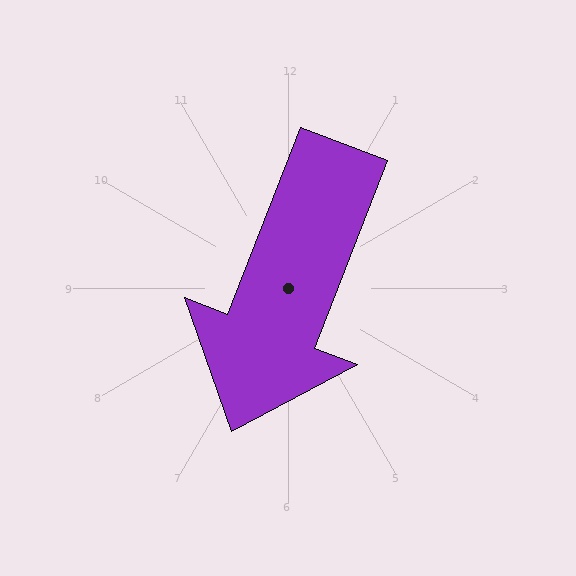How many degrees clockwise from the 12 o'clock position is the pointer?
Approximately 201 degrees.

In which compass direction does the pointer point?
South.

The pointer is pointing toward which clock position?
Roughly 7 o'clock.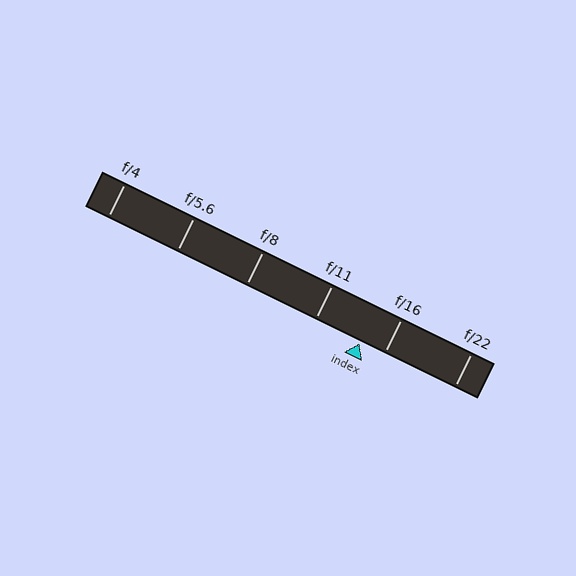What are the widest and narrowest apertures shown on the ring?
The widest aperture shown is f/4 and the narrowest is f/22.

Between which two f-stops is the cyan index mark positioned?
The index mark is between f/11 and f/16.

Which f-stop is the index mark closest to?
The index mark is closest to f/16.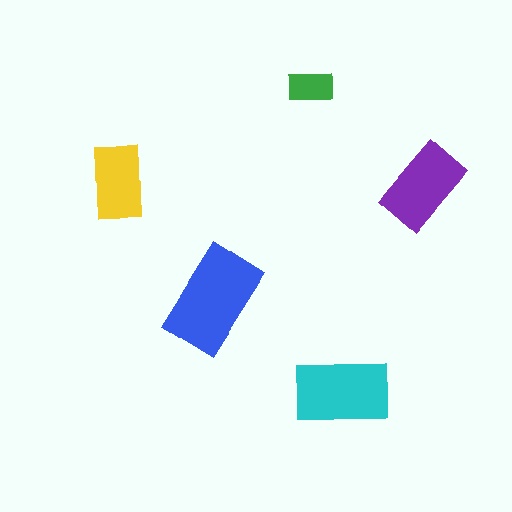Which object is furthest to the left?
The yellow rectangle is leftmost.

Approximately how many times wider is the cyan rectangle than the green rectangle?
About 2 times wider.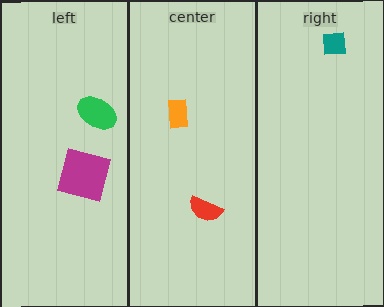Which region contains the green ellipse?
The left region.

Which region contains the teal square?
The right region.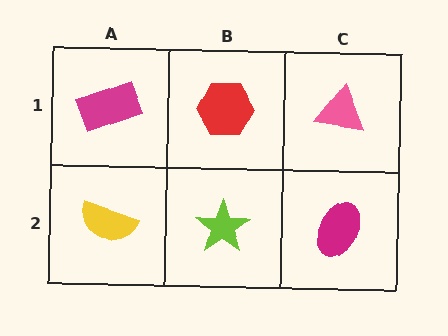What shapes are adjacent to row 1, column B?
A lime star (row 2, column B), a magenta rectangle (row 1, column A), a pink triangle (row 1, column C).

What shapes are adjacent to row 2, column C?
A pink triangle (row 1, column C), a lime star (row 2, column B).